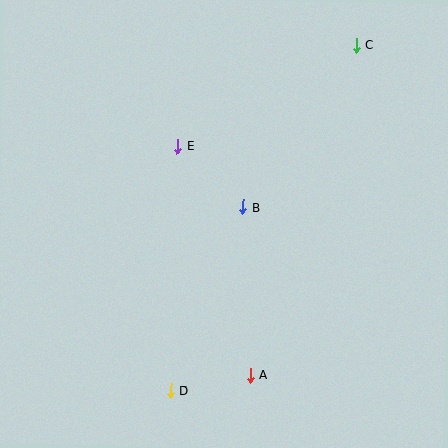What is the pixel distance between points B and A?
The distance between B and A is 168 pixels.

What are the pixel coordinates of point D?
Point D is at (171, 391).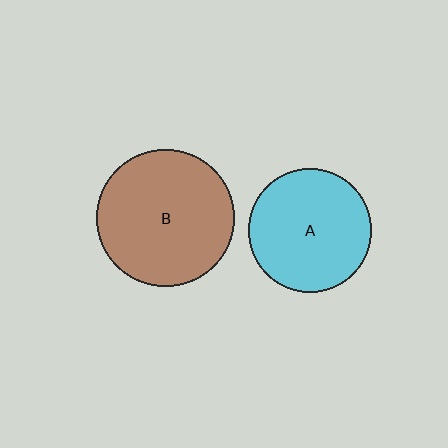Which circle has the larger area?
Circle B (brown).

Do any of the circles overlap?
No, none of the circles overlap.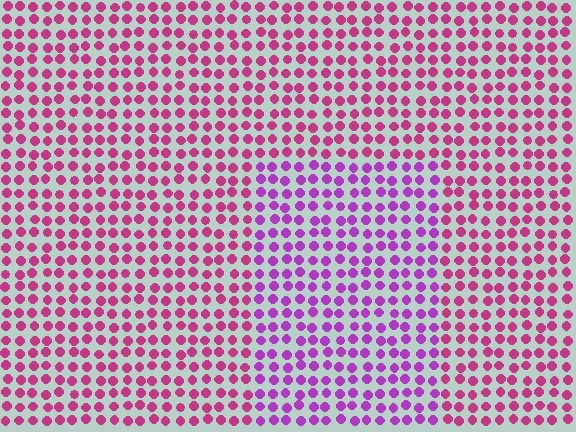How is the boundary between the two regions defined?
The boundary is defined purely by a slight shift in hue (about 33 degrees). Spacing, size, and orientation are identical on both sides.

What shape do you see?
I see a rectangle.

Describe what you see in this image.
The image is filled with small magenta elements in a uniform arrangement. A rectangle-shaped region is visible where the elements are tinted to a slightly different hue, forming a subtle color boundary.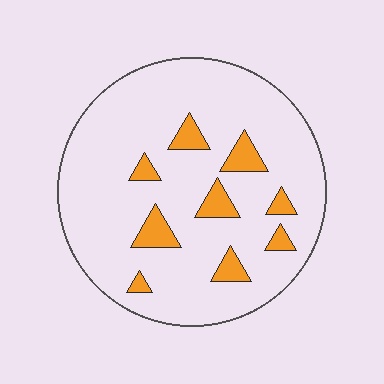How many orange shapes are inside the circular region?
9.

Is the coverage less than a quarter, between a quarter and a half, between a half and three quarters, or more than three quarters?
Less than a quarter.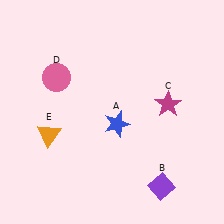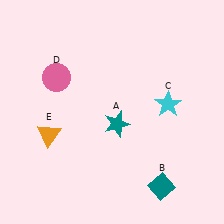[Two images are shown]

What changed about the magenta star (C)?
In Image 1, C is magenta. In Image 2, it changed to cyan.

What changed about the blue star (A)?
In Image 1, A is blue. In Image 2, it changed to teal.